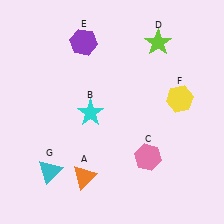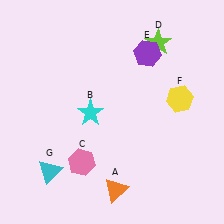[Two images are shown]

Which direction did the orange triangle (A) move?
The orange triangle (A) moved right.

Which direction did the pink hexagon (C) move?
The pink hexagon (C) moved left.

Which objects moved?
The objects that moved are: the orange triangle (A), the pink hexagon (C), the purple hexagon (E).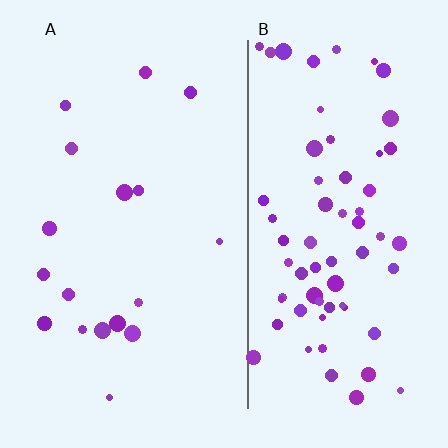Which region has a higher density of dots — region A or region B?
B (the right).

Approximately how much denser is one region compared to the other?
Approximately 4.0× — region B over region A.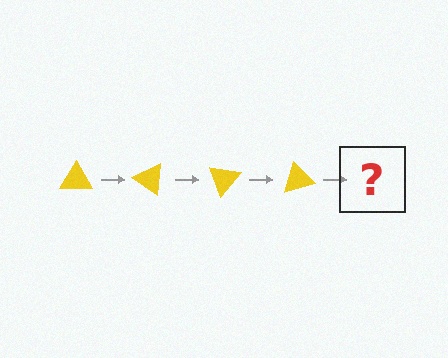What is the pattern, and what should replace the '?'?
The pattern is that the triangle rotates 35 degrees each step. The '?' should be a yellow triangle rotated 140 degrees.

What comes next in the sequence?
The next element should be a yellow triangle rotated 140 degrees.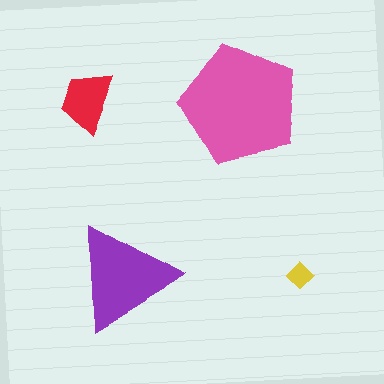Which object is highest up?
The red trapezoid is topmost.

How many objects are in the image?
There are 4 objects in the image.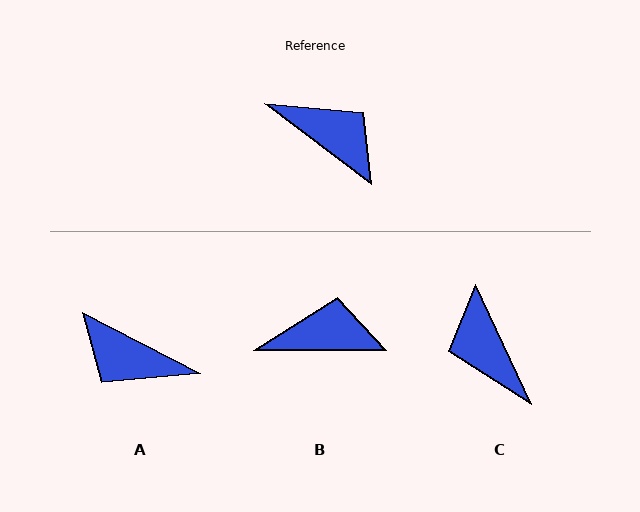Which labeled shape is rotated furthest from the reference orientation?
A, about 170 degrees away.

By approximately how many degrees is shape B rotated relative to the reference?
Approximately 37 degrees counter-clockwise.